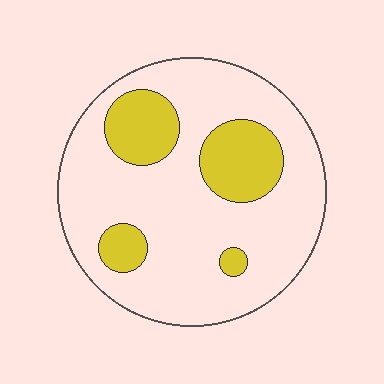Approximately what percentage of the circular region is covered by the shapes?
Approximately 20%.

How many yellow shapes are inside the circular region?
4.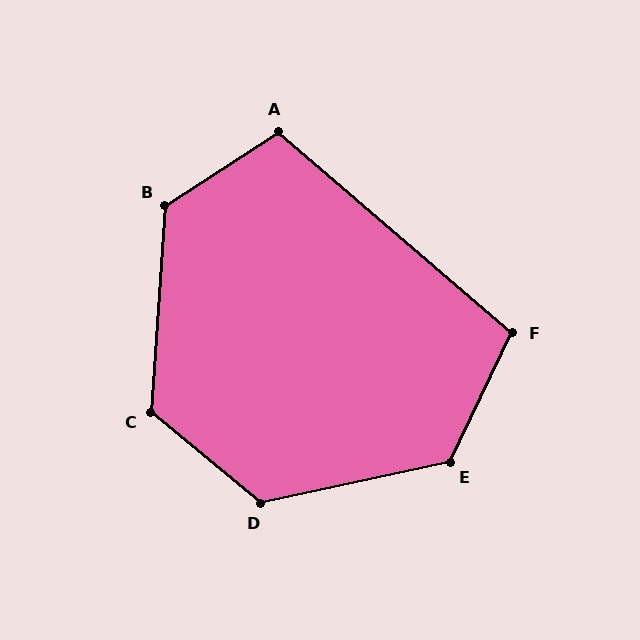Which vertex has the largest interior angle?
D, at approximately 128 degrees.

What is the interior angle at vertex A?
Approximately 106 degrees (obtuse).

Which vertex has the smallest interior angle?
F, at approximately 105 degrees.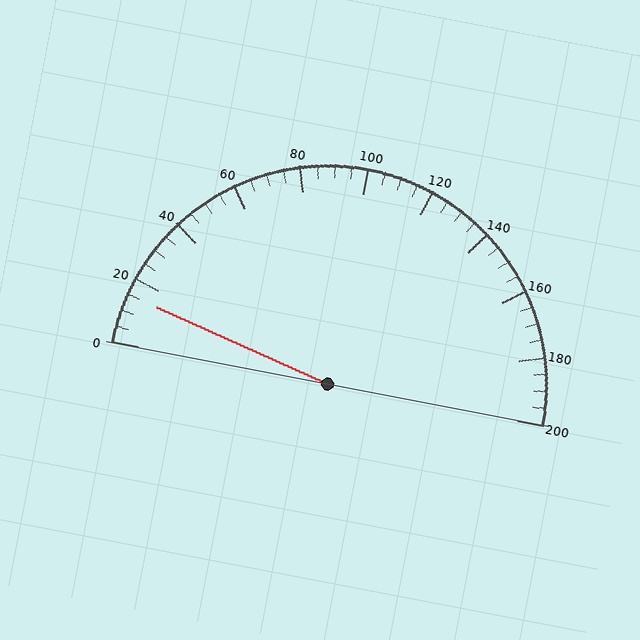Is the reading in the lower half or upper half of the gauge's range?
The reading is in the lower half of the range (0 to 200).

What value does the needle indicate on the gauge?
The needle indicates approximately 15.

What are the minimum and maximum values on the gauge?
The gauge ranges from 0 to 200.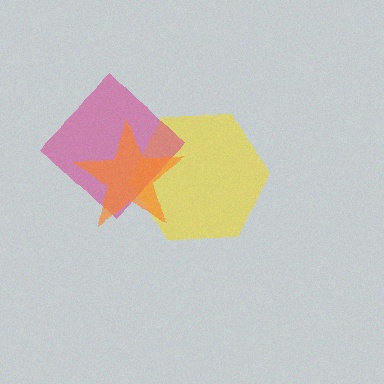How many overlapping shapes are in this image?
There are 3 overlapping shapes in the image.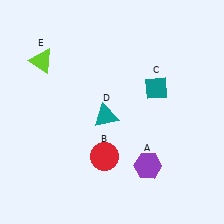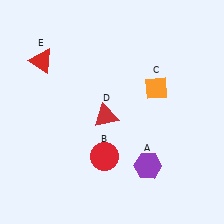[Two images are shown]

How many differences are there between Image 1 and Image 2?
There are 3 differences between the two images.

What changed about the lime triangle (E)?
In Image 1, E is lime. In Image 2, it changed to red.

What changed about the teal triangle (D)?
In Image 1, D is teal. In Image 2, it changed to red.